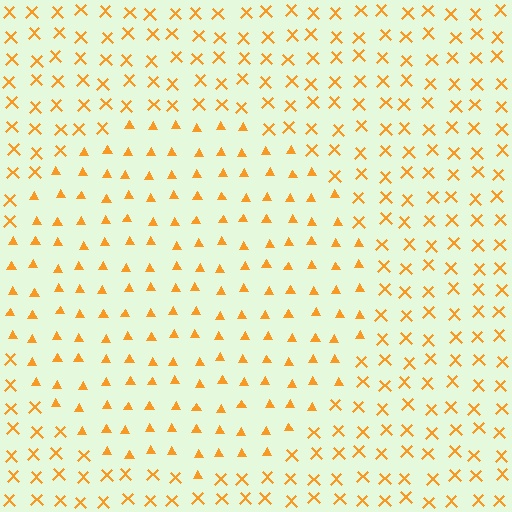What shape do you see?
I see a circle.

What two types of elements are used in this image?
The image uses triangles inside the circle region and X marks outside it.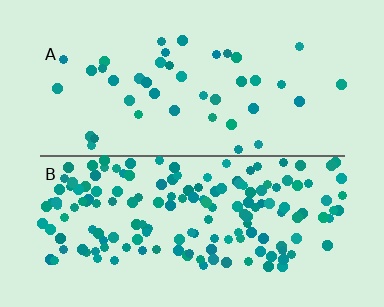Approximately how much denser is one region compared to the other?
Approximately 3.9× — region B over region A.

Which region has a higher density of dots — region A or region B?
B (the bottom).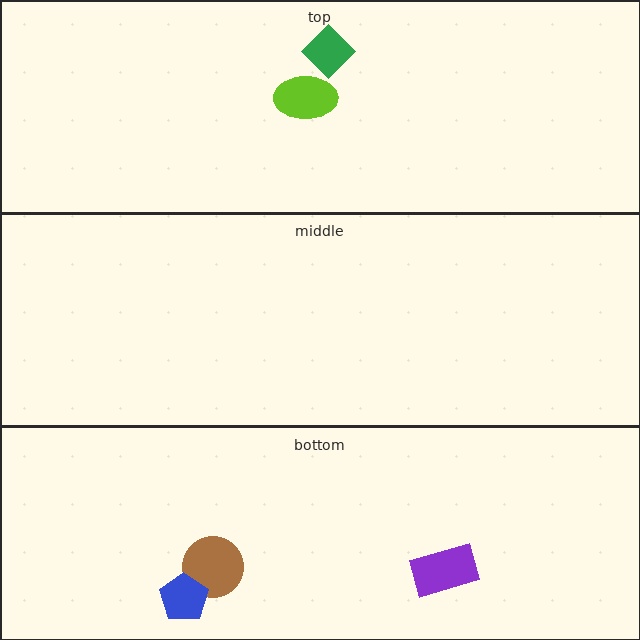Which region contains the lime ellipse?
The top region.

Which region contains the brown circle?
The bottom region.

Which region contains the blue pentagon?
The bottom region.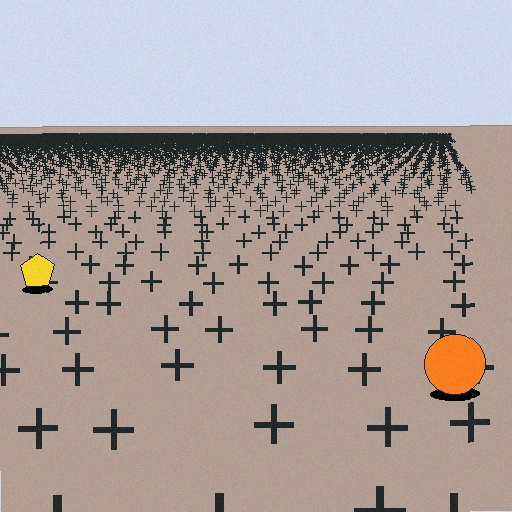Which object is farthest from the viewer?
The yellow pentagon is farthest from the viewer. It appears smaller and the ground texture around it is denser.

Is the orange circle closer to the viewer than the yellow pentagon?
Yes. The orange circle is closer — you can tell from the texture gradient: the ground texture is coarser near it.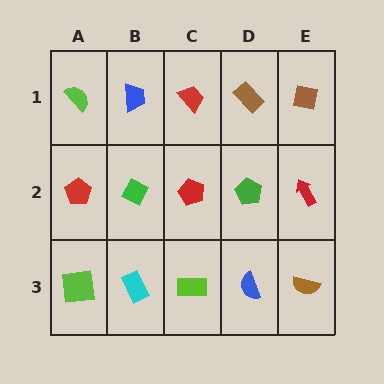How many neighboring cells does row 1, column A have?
2.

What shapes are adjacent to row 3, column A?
A red pentagon (row 2, column A), a cyan rectangle (row 3, column B).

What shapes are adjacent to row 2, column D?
A brown rectangle (row 1, column D), a blue semicircle (row 3, column D), a red pentagon (row 2, column C), a red arrow (row 2, column E).